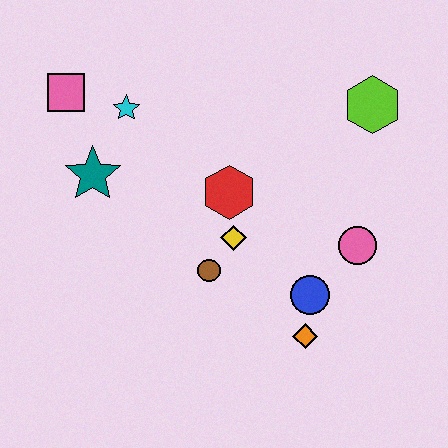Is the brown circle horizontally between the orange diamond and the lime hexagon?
No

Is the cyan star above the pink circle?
Yes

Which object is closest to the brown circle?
The yellow diamond is closest to the brown circle.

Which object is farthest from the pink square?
The orange diamond is farthest from the pink square.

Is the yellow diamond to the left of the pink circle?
Yes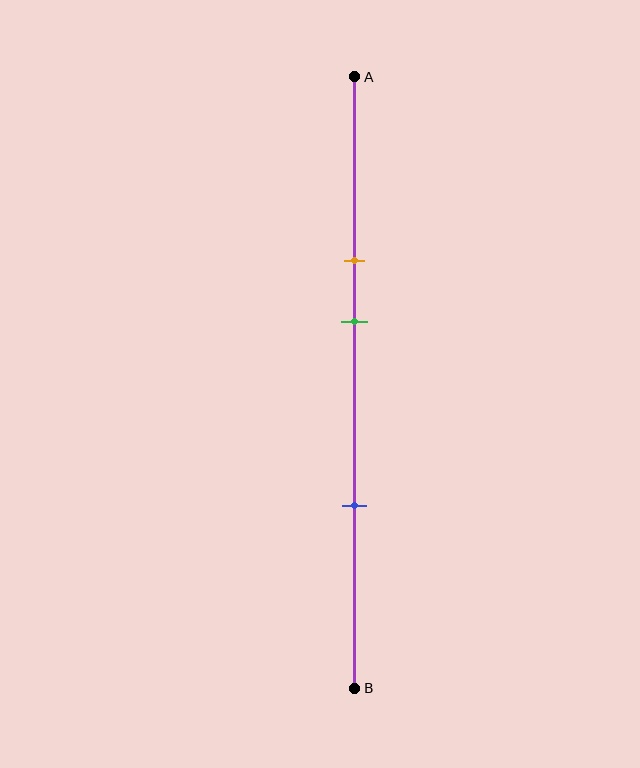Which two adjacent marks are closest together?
The orange and green marks are the closest adjacent pair.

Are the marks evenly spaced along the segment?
No, the marks are not evenly spaced.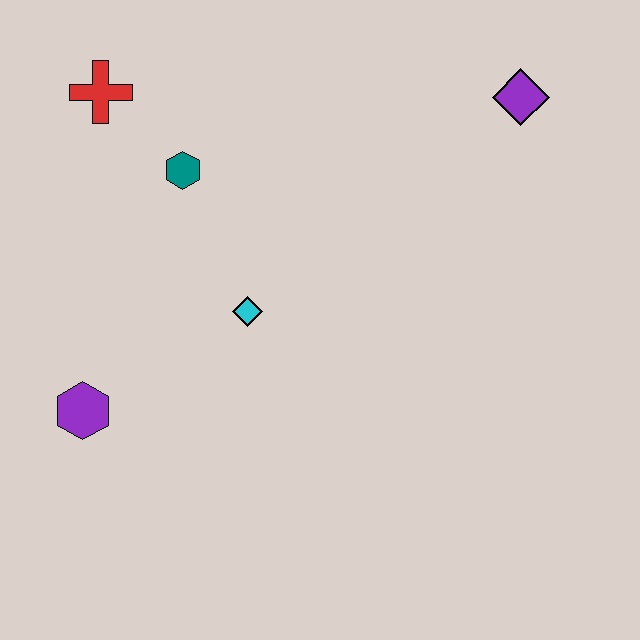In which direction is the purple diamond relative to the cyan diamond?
The purple diamond is to the right of the cyan diamond.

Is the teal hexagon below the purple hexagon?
No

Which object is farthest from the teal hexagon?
The purple diamond is farthest from the teal hexagon.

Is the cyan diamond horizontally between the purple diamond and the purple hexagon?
Yes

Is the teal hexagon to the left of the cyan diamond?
Yes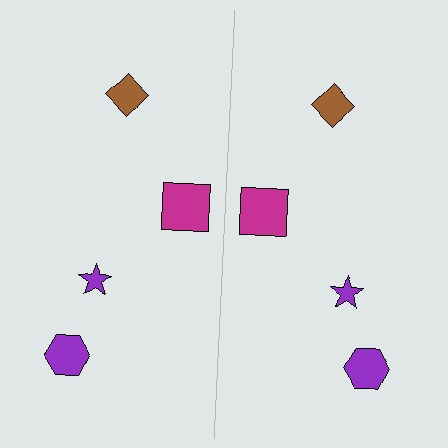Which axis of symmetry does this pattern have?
The pattern has a vertical axis of symmetry running through the center of the image.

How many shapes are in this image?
There are 8 shapes in this image.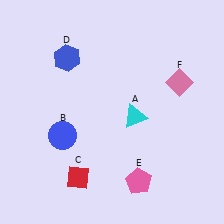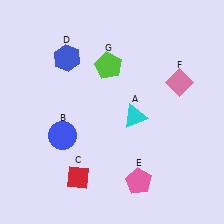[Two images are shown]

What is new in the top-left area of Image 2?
A lime pentagon (G) was added in the top-left area of Image 2.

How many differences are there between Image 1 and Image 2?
There is 1 difference between the two images.